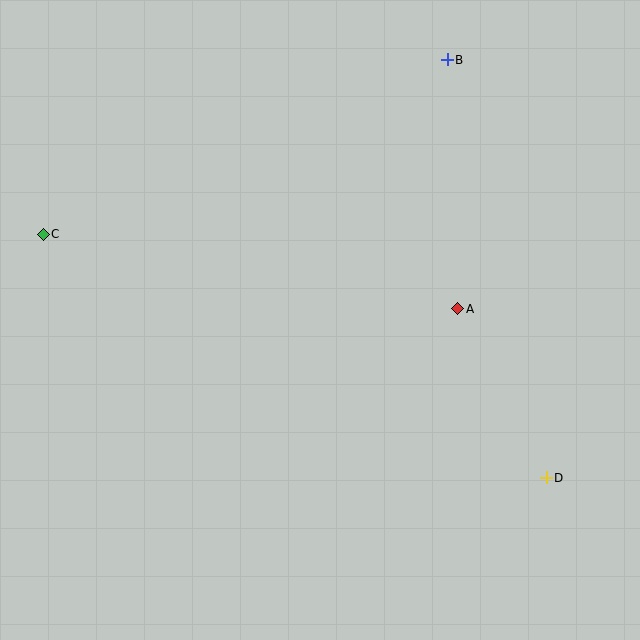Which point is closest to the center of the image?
Point A at (458, 309) is closest to the center.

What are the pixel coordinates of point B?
Point B is at (447, 60).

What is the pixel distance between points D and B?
The distance between D and B is 430 pixels.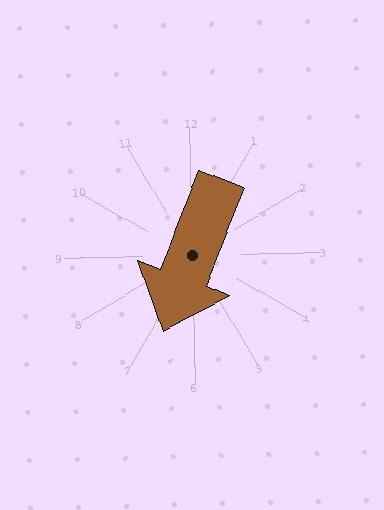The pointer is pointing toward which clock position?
Roughly 7 o'clock.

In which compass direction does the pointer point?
South.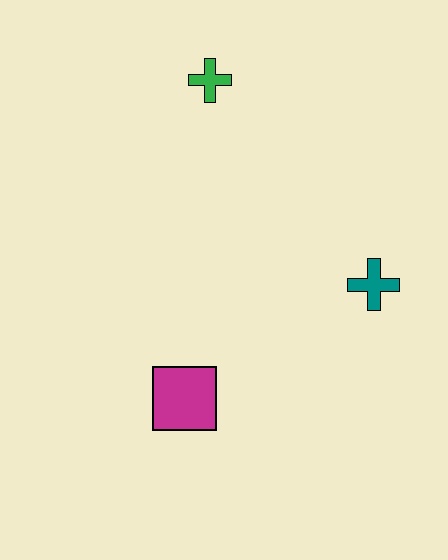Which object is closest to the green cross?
The teal cross is closest to the green cross.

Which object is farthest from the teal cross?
The green cross is farthest from the teal cross.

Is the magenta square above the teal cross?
No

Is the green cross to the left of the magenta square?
No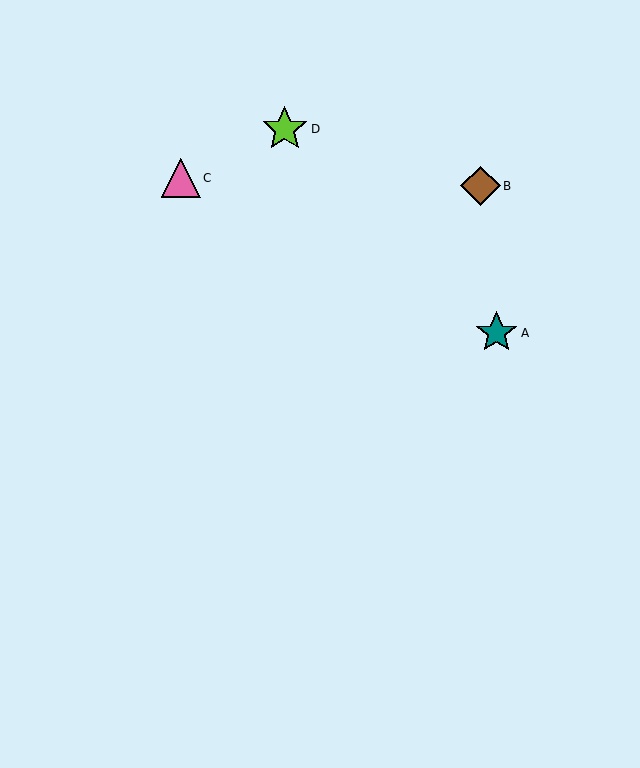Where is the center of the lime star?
The center of the lime star is at (285, 129).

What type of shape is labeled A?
Shape A is a teal star.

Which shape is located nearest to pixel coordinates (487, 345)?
The teal star (labeled A) at (497, 333) is nearest to that location.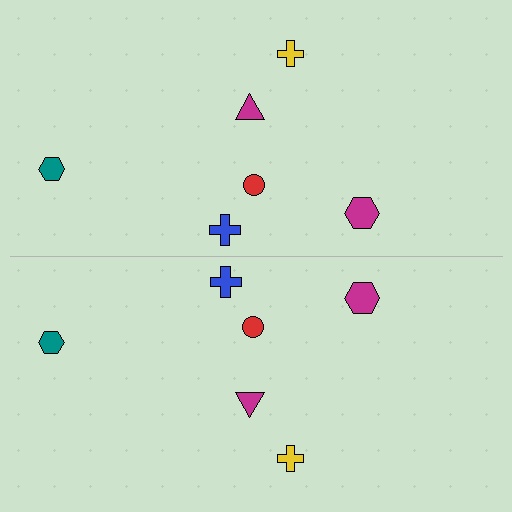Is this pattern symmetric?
Yes, this pattern has bilateral (reflection) symmetry.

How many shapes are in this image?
There are 12 shapes in this image.